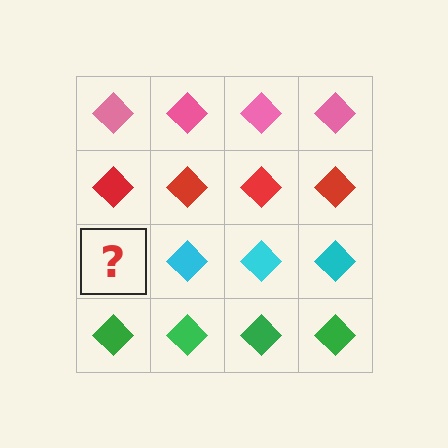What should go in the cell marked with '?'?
The missing cell should contain a cyan diamond.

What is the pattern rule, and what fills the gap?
The rule is that each row has a consistent color. The gap should be filled with a cyan diamond.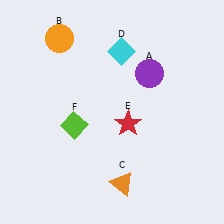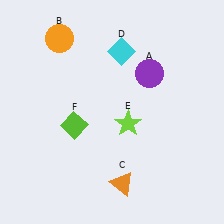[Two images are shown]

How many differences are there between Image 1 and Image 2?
There is 1 difference between the two images.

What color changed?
The star (E) changed from red in Image 1 to lime in Image 2.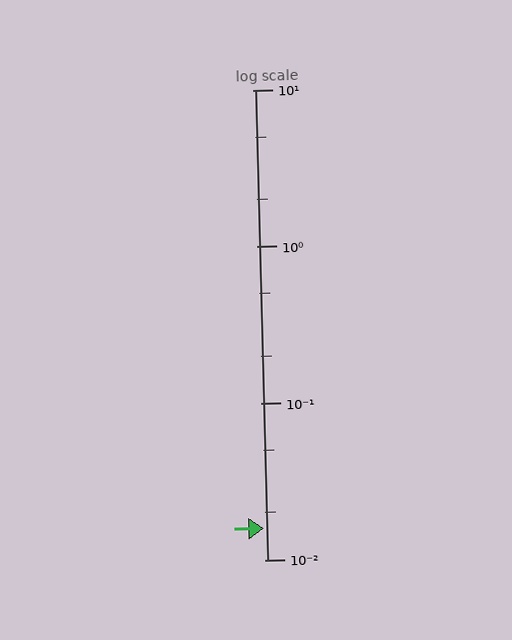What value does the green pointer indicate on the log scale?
The pointer indicates approximately 0.016.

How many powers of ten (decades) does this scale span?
The scale spans 3 decades, from 0.01 to 10.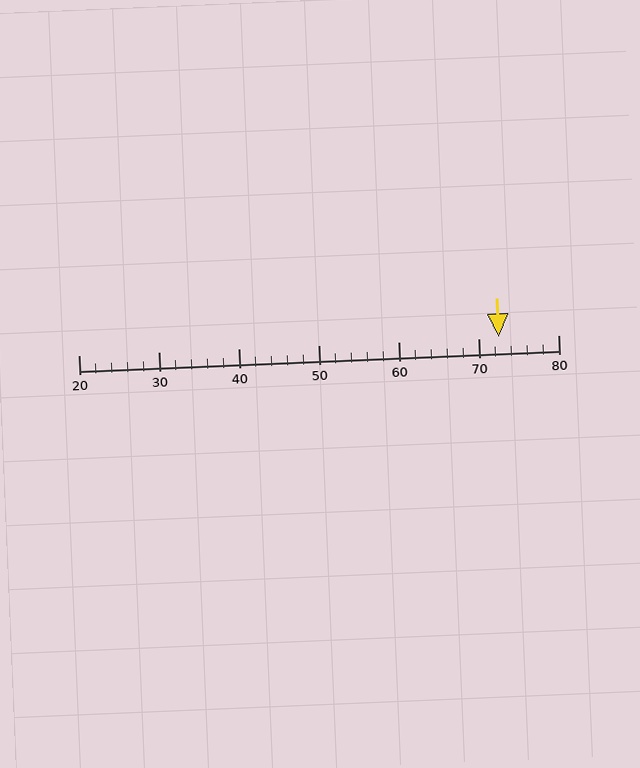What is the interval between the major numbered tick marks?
The major tick marks are spaced 10 units apart.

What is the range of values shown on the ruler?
The ruler shows values from 20 to 80.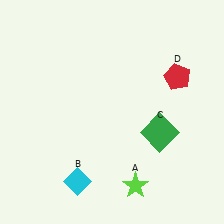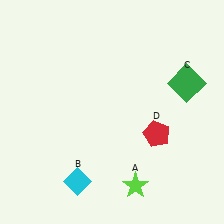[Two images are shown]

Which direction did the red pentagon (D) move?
The red pentagon (D) moved down.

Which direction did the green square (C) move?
The green square (C) moved up.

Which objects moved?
The objects that moved are: the green square (C), the red pentagon (D).